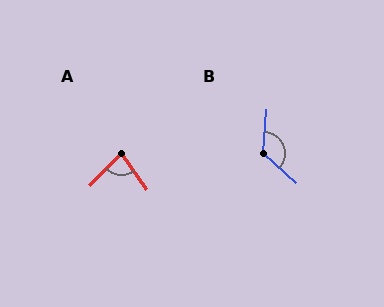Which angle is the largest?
B, at approximately 127 degrees.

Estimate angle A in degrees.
Approximately 80 degrees.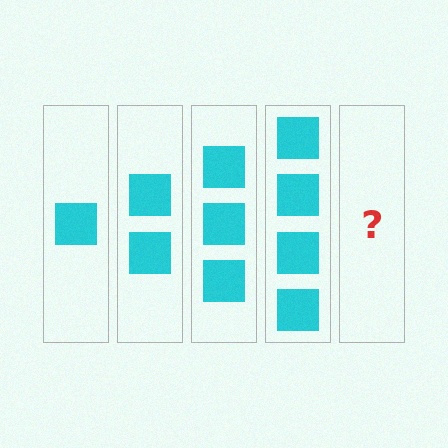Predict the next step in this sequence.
The next step is 5 squares.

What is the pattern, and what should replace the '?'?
The pattern is that each step adds one more square. The '?' should be 5 squares.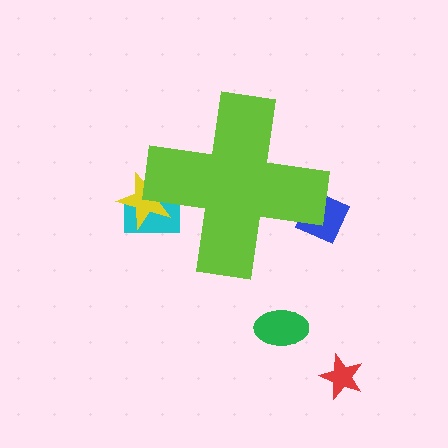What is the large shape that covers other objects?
A lime cross.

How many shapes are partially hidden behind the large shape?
3 shapes are partially hidden.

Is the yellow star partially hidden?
Yes, the yellow star is partially hidden behind the lime cross.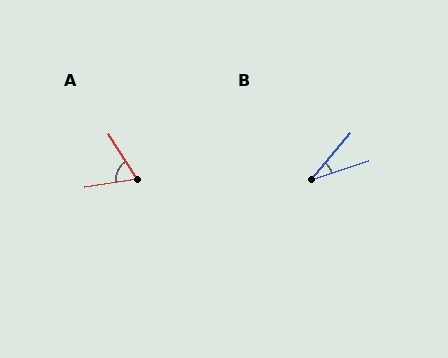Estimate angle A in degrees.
Approximately 66 degrees.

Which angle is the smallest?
B, at approximately 32 degrees.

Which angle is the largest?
A, at approximately 66 degrees.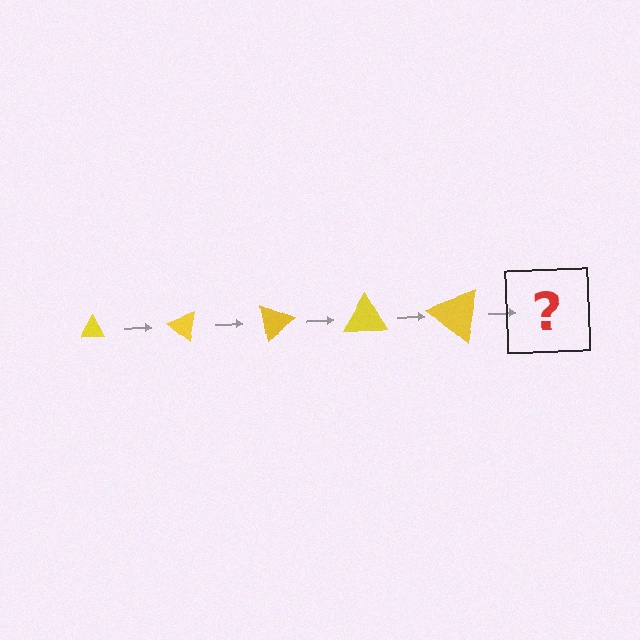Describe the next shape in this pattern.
It should be a triangle, larger than the previous one and rotated 200 degrees from the start.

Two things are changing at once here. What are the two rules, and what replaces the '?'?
The two rules are that the triangle grows larger each step and it rotates 40 degrees each step. The '?' should be a triangle, larger than the previous one and rotated 200 degrees from the start.